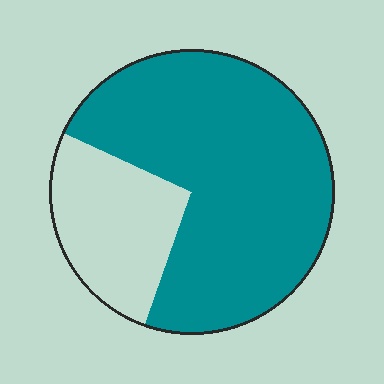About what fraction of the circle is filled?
About three quarters (3/4).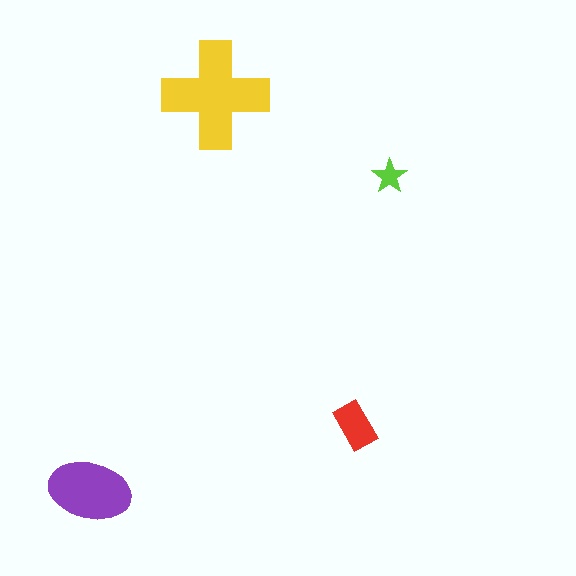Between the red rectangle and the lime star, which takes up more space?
The red rectangle.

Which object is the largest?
The yellow cross.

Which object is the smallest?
The lime star.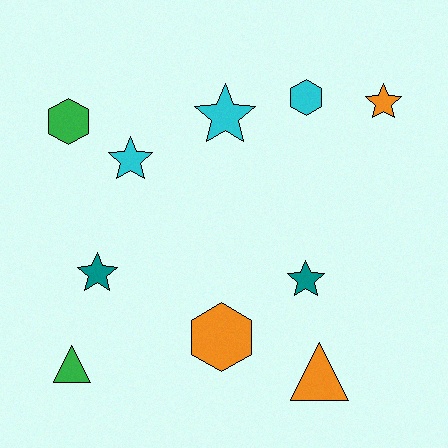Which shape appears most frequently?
Star, with 5 objects.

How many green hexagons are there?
There is 1 green hexagon.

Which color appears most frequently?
Orange, with 3 objects.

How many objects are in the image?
There are 10 objects.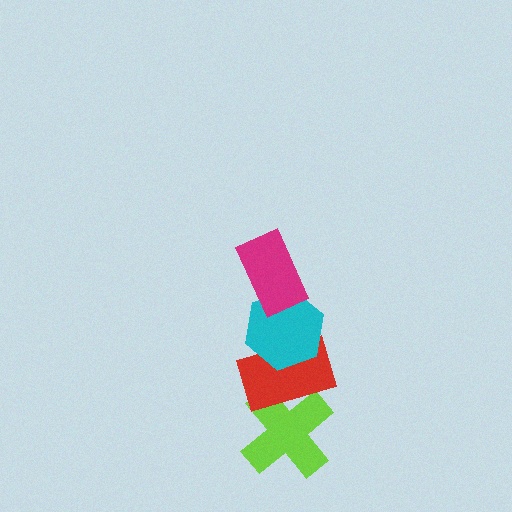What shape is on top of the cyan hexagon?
The magenta rectangle is on top of the cyan hexagon.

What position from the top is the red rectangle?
The red rectangle is 3rd from the top.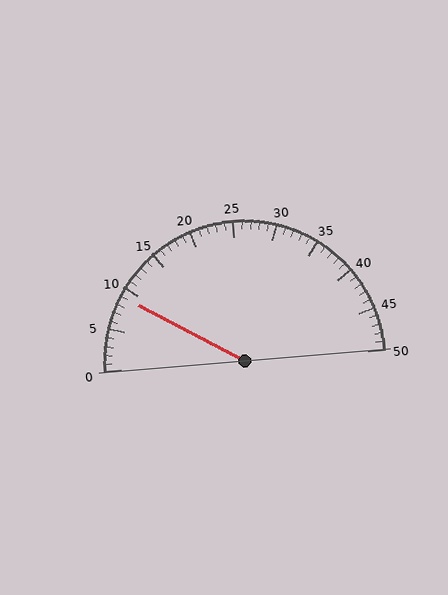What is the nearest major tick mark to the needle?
The nearest major tick mark is 10.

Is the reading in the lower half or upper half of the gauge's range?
The reading is in the lower half of the range (0 to 50).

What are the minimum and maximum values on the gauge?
The gauge ranges from 0 to 50.